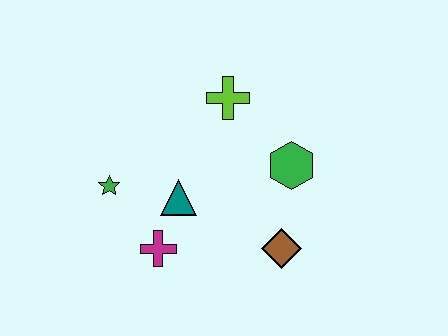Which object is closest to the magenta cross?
The teal triangle is closest to the magenta cross.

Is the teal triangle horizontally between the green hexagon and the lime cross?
No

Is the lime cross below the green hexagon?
No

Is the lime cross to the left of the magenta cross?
No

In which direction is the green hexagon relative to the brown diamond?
The green hexagon is above the brown diamond.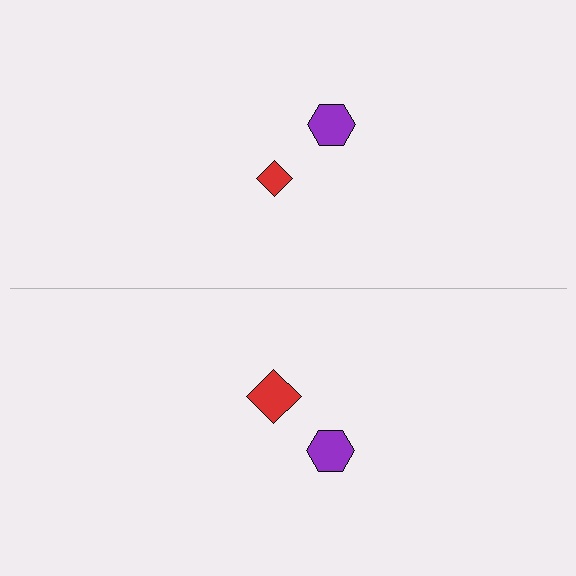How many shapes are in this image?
There are 4 shapes in this image.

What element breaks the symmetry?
The red diamond on the bottom side has a different size than its mirror counterpart.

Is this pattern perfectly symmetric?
No, the pattern is not perfectly symmetric. The red diamond on the bottom side has a different size than its mirror counterpart.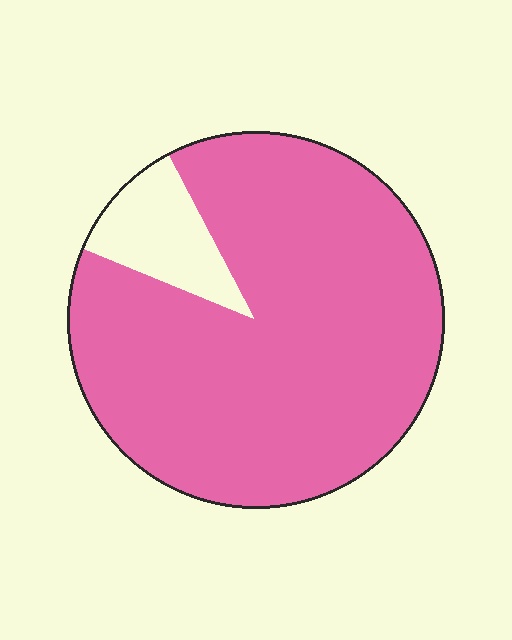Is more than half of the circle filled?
Yes.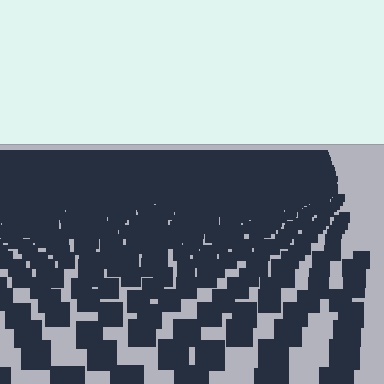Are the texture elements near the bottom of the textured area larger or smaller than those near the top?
Larger. Near the bottom, elements are closer to the viewer and appear at a bigger on-screen size.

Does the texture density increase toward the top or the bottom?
Density increases toward the top.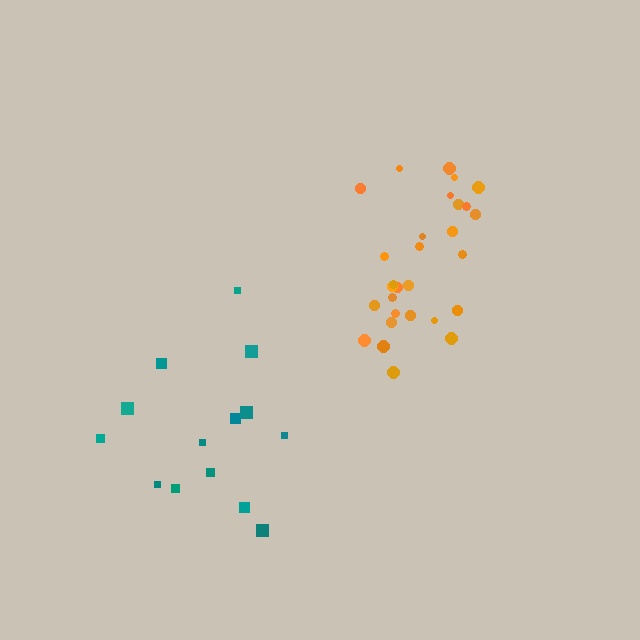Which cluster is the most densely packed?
Orange.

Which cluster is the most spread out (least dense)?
Teal.